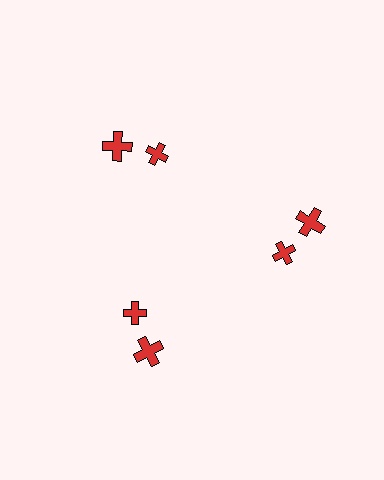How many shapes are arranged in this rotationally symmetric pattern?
There are 6 shapes, arranged in 3 groups of 2.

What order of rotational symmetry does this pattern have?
This pattern has 3-fold rotational symmetry.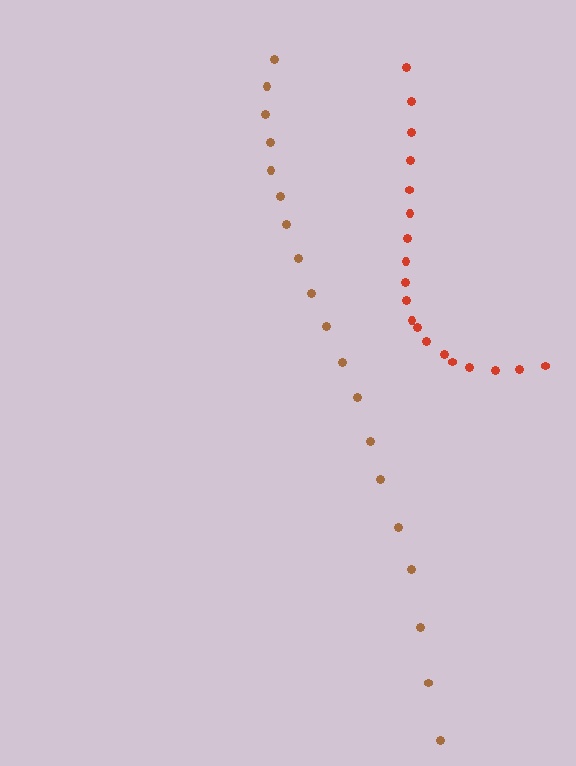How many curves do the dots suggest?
There are 2 distinct paths.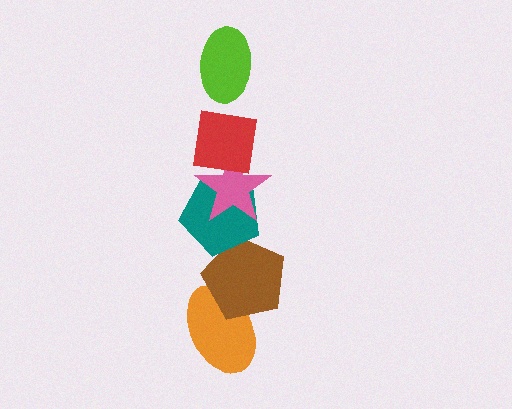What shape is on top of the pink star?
The red square is on top of the pink star.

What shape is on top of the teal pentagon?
The pink star is on top of the teal pentagon.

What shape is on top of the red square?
The lime ellipse is on top of the red square.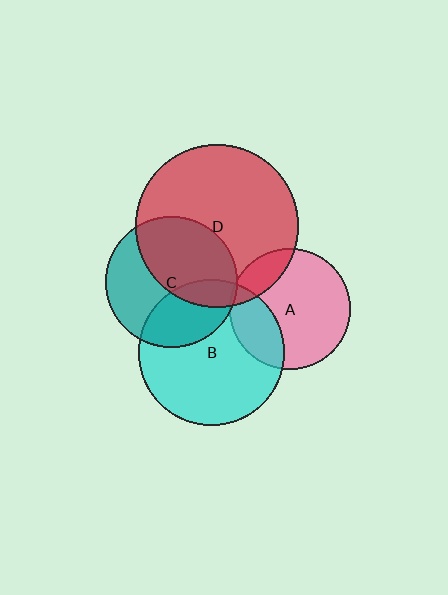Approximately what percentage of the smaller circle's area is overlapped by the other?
Approximately 25%.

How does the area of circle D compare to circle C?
Approximately 1.5 times.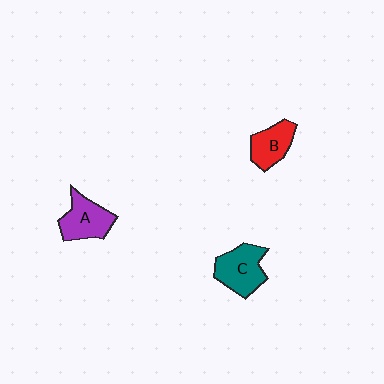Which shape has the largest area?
Shape C (teal).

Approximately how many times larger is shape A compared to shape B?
Approximately 1.2 times.